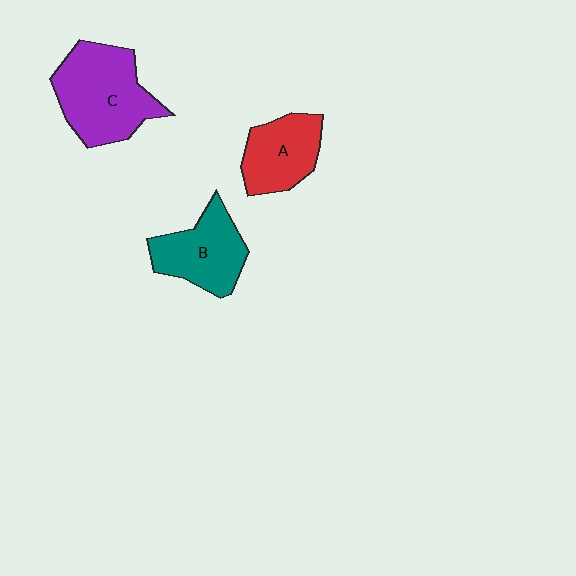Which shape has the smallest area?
Shape A (red).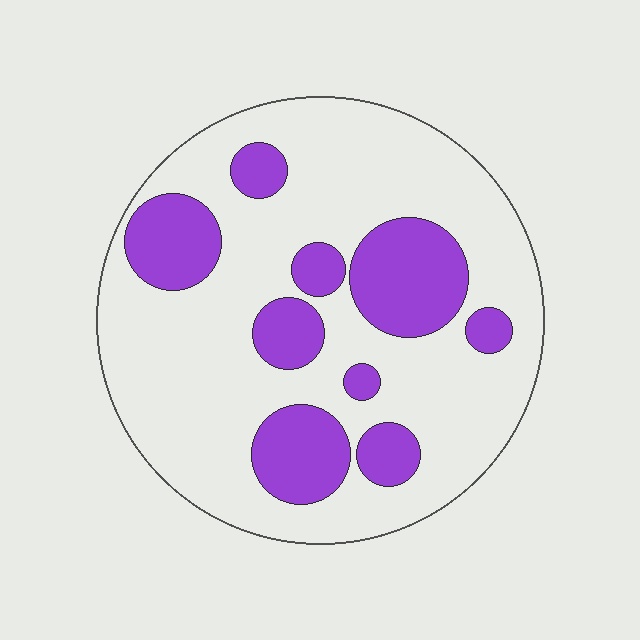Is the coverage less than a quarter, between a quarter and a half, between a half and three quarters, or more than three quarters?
Between a quarter and a half.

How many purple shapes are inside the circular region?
9.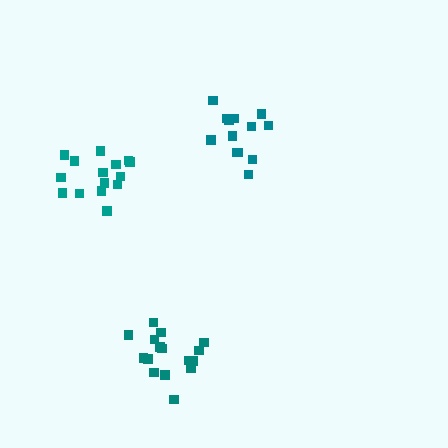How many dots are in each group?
Group 1: 15 dots, Group 2: 13 dots, Group 3: 16 dots (44 total).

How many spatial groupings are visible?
There are 3 spatial groupings.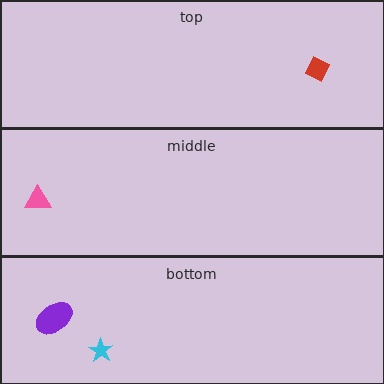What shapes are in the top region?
The red diamond.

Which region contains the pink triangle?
The middle region.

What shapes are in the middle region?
The pink triangle.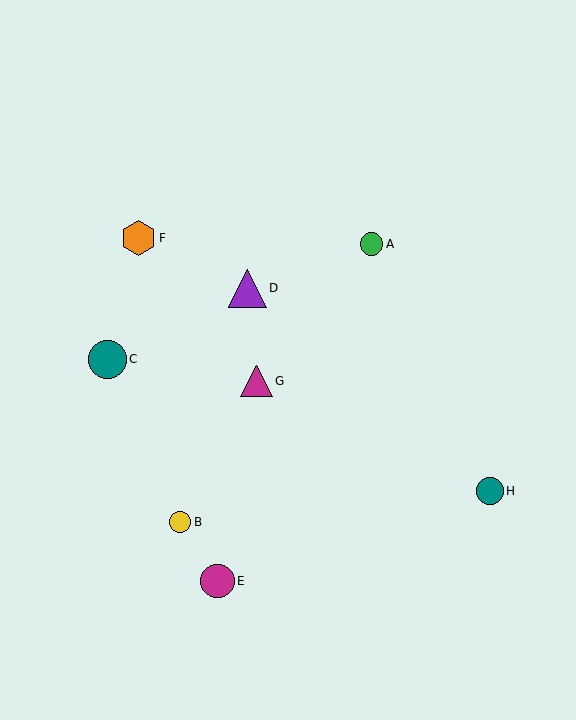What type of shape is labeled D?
Shape D is a purple triangle.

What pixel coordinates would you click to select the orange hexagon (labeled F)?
Click at (139, 238) to select the orange hexagon F.